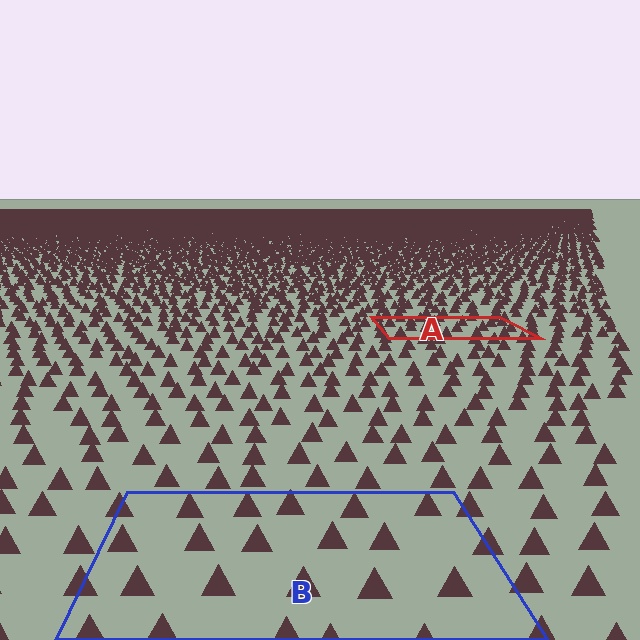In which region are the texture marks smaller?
The texture marks are smaller in region A, because it is farther away.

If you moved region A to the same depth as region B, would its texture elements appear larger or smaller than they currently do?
They would appear larger. At a closer depth, the same texture elements are projected at a bigger on-screen size.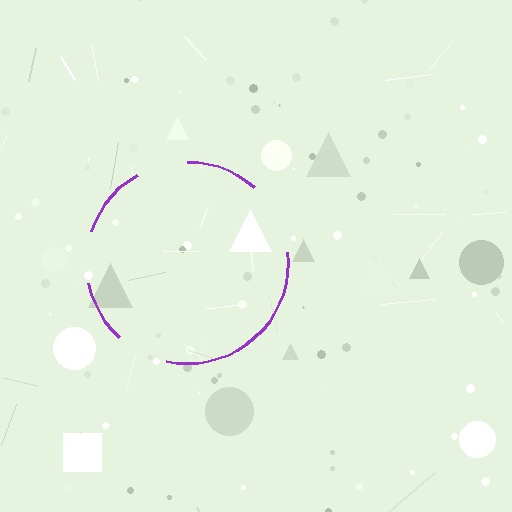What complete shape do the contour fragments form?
The contour fragments form a circle.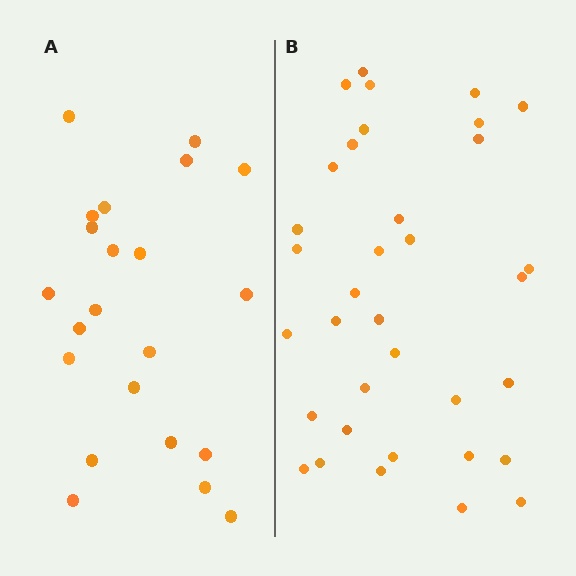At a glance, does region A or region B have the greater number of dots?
Region B (the right region) has more dots.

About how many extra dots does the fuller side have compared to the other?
Region B has approximately 15 more dots than region A.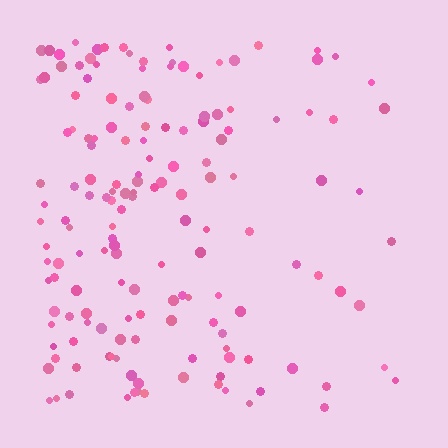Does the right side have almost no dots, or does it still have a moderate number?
Still a moderate number, just noticeably fewer than the left.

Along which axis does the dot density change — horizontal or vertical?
Horizontal.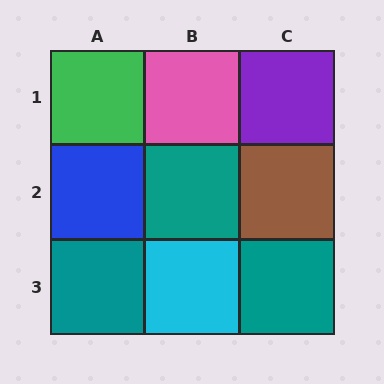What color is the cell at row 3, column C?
Teal.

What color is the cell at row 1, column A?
Green.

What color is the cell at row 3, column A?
Teal.